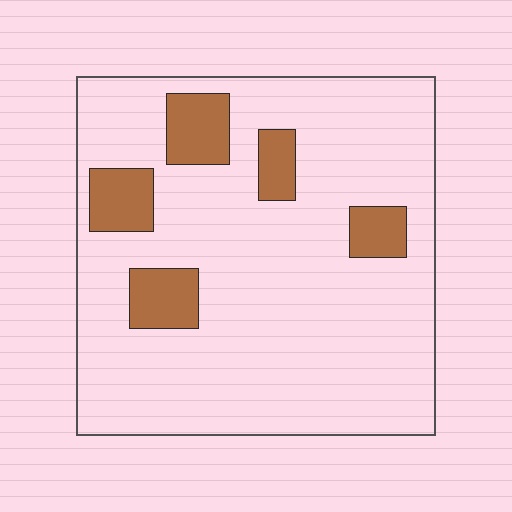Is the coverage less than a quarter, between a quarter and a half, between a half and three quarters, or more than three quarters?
Less than a quarter.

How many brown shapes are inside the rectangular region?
5.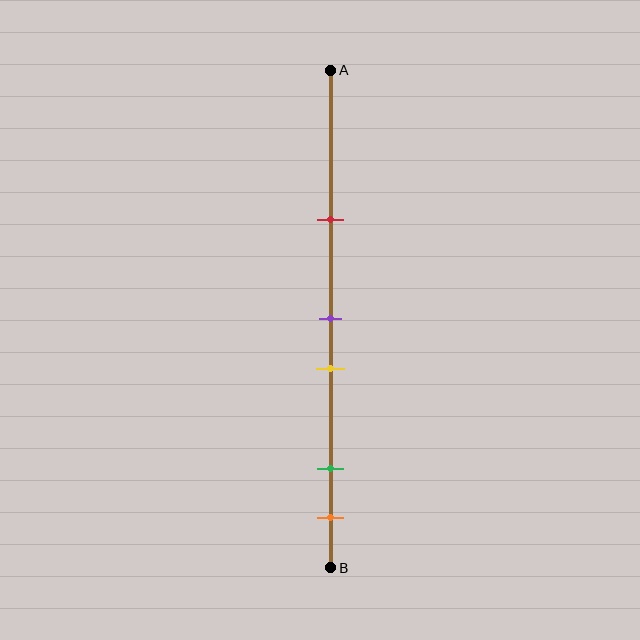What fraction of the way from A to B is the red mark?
The red mark is approximately 30% (0.3) of the way from A to B.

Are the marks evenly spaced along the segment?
No, the marks are not evenly spaced.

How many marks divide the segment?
There are 5 marks dividing the segment.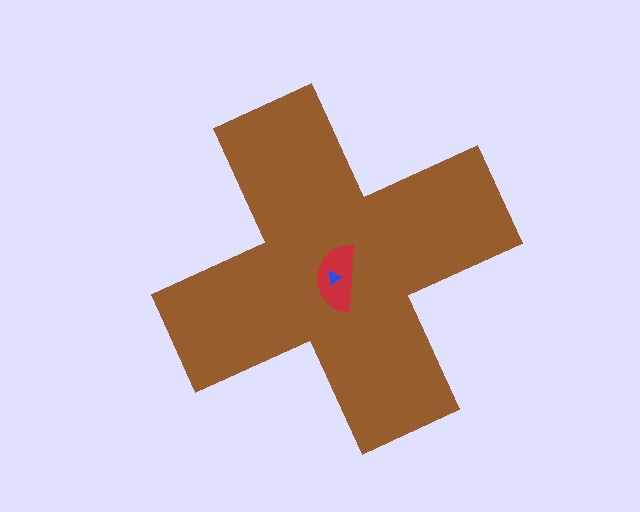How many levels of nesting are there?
3.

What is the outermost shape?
The brown cross.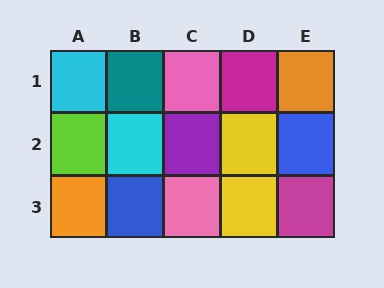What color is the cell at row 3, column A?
Orange.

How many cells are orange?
2 cells are orange.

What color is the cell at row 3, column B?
Blue.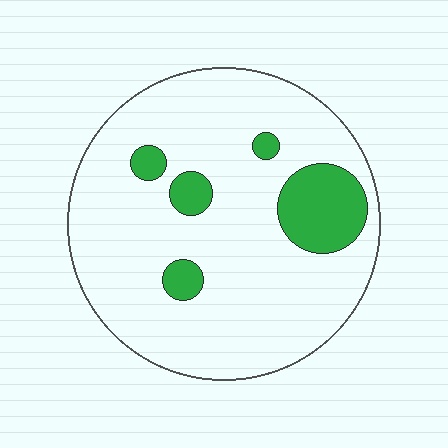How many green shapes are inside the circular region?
5.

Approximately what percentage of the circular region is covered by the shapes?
Approximately 15%.